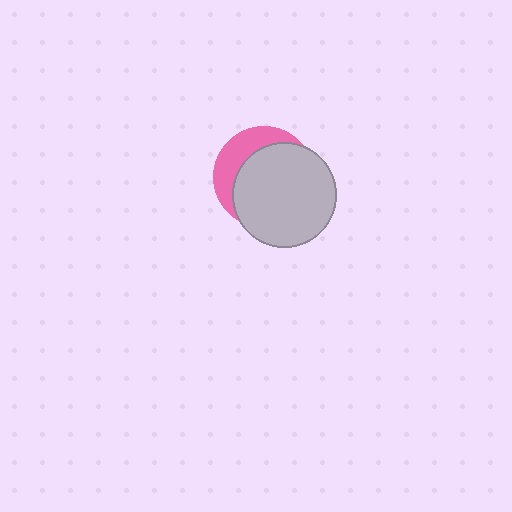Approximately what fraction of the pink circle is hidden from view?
Roughly 69% of the pink circle is hidden behind the light gray circle.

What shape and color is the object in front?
The object in front is a light gray circle.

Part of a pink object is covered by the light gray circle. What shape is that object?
It is a circle.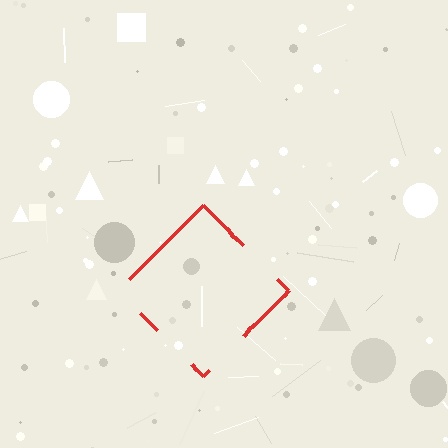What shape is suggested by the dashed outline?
The dashed outline suggests a diamond.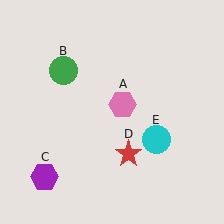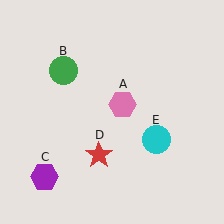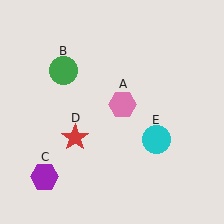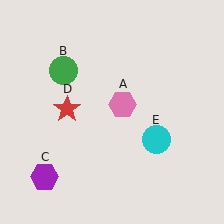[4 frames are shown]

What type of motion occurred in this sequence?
The red star (object D) rotated clockwise around the center of the scene.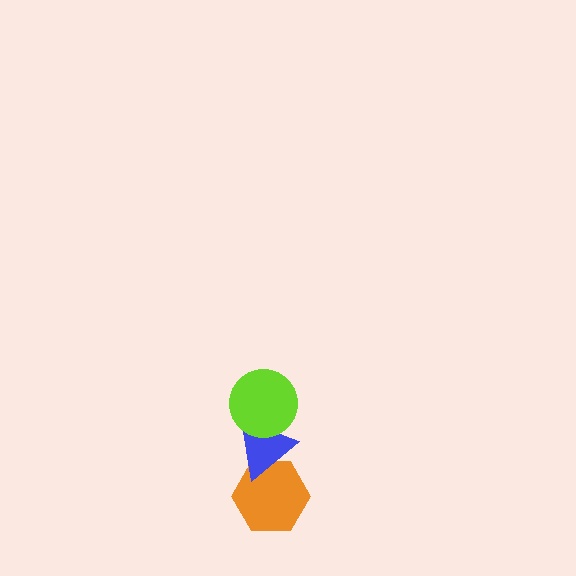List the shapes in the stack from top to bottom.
From top to bottom: the lime circle, the blue triangle, the orange hexagon.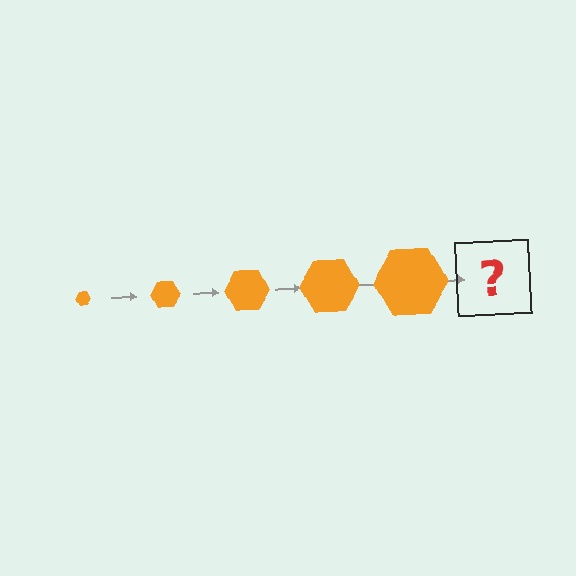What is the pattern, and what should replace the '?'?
The pattern is that the hexagon gets progressively larger each step. The '?' should be an orange hexagon, larger than the previous one.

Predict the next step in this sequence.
The next step is an orange hexagon, larger than the previous one.